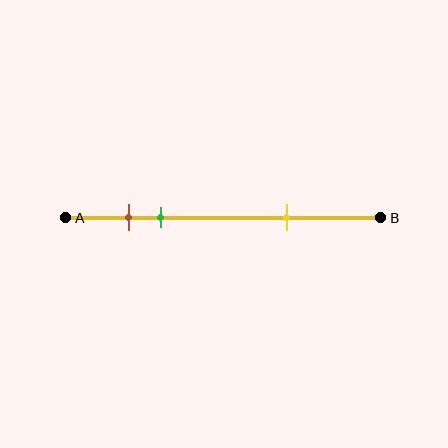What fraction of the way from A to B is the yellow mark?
The yellow mark is approximately 70% (0.7) of the way from A to B.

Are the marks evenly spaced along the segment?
No, the marks are not evenly spaced.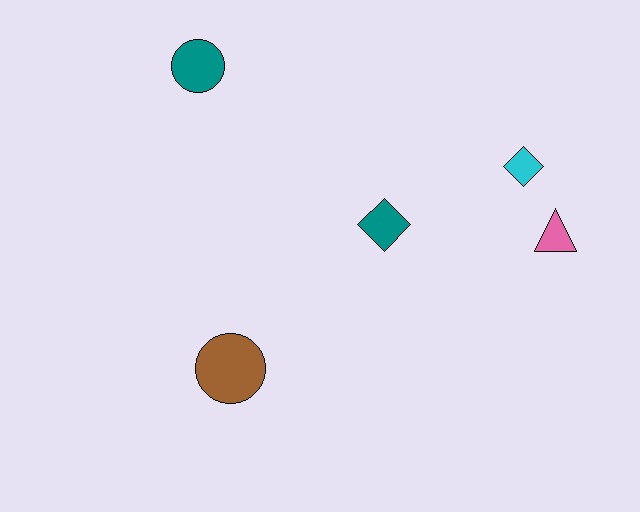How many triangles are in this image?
There is 1 triangle.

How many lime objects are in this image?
There are no lime objects.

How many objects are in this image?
There are 5 objects.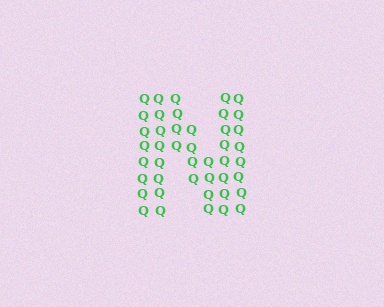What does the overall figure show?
The overall figure shows the letter N.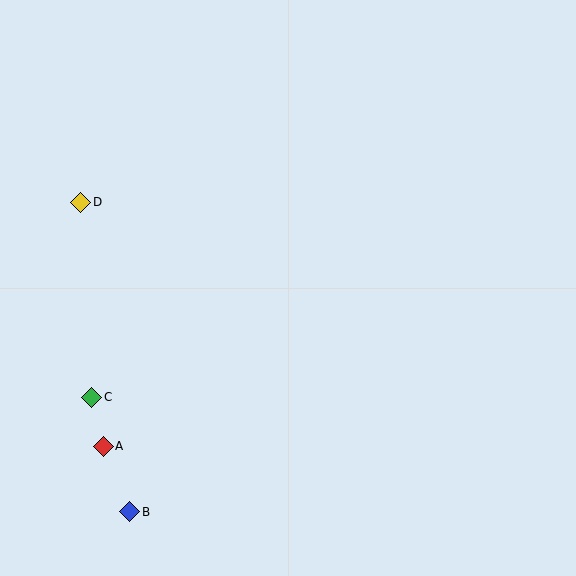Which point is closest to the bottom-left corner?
Point B is closest to the bottom-left corner.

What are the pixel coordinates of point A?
Point A is at (103, 446).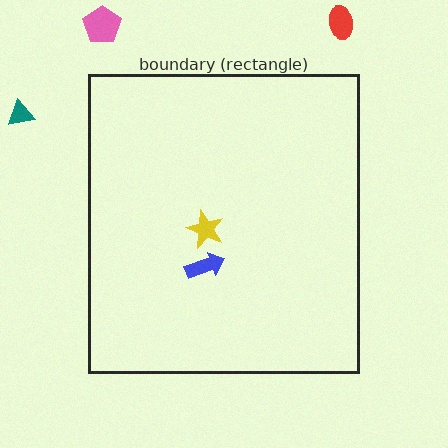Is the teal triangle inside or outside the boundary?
Outside.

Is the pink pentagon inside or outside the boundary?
Outside.